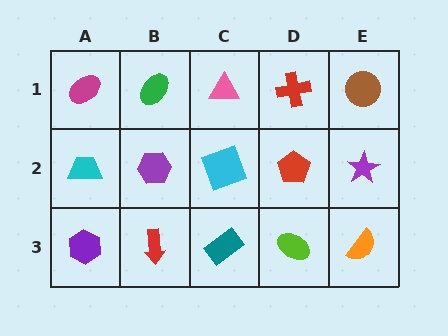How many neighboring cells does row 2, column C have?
4.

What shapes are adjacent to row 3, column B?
A purple hexagon (row 2, column B), a purple hexagon (row 3, column A), a teal rectangle (row 3, column C).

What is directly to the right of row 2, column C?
A red pentagon.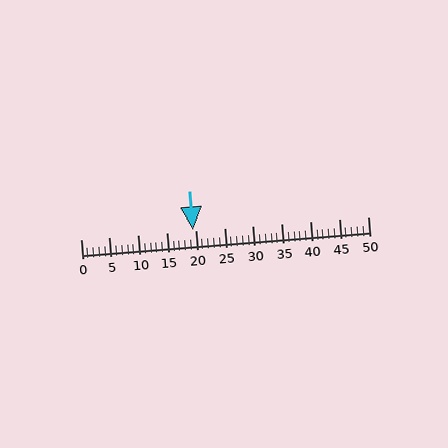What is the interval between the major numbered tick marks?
The major tick marks are spaced 5 units apart.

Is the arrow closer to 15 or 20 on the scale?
The arrow is closer to 20.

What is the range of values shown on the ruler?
The ruler shows values from 0 to 50.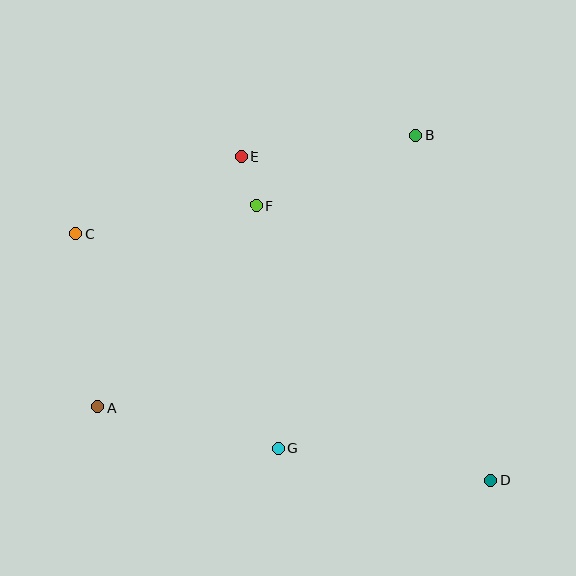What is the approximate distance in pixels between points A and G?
The distance between A and G is approximately 185 pixels.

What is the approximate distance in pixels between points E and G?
The distance between E and G is approximately 294 pixels.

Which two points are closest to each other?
Points E and F are closest to each other.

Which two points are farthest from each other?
Points C and D are farthest from each other.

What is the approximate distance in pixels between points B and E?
The distance between B and E is approximately 176 pixels.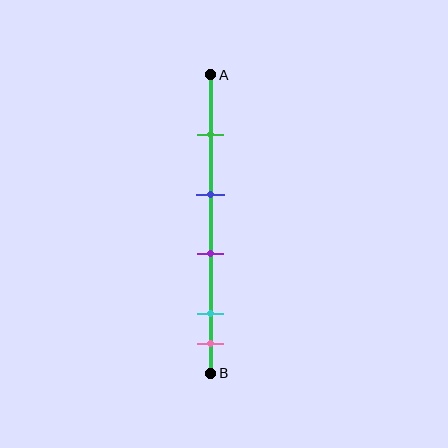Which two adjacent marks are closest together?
The cyan and pink marks are the closest adjacent pair.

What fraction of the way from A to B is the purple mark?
The purple mark is approximately 60% (0.6) of the way from A to B.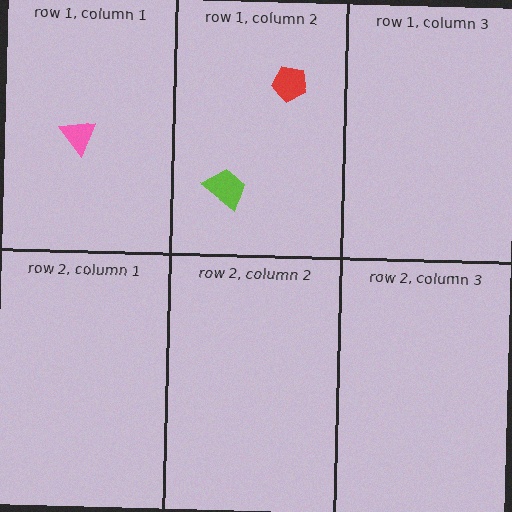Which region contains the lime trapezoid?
The row 1, column 2 region.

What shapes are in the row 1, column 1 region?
The pink triangle.